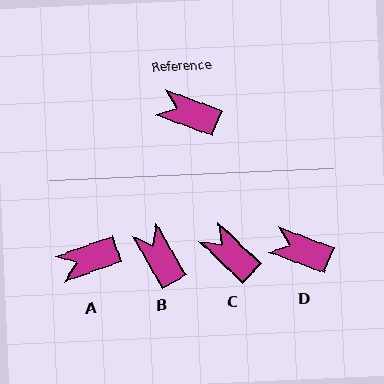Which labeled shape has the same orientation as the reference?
D.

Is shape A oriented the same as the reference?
No, it is off by about 40 degrees.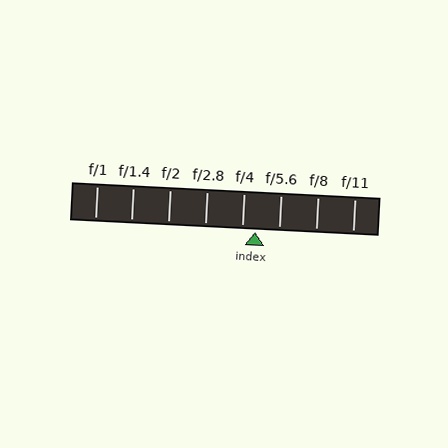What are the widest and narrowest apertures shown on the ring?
The widest aperture shown is f/1 and the narrowest is f/11.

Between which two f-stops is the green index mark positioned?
The index mark is between f/4 and f/5.6.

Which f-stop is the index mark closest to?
The index mark is closest to f/4.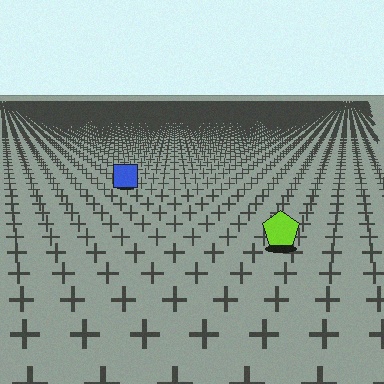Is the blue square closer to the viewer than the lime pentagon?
No. The lime pentagon is closer — you can tell from the texture gradient: the ground texture is coarser near it.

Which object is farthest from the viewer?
The blue square is farthest from the viewer. It appears smaller and the ground texture around it is denser.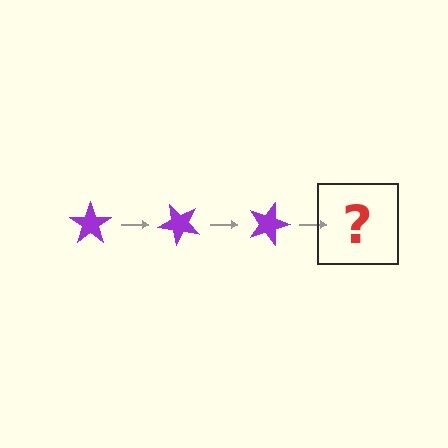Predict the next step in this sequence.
The next step is a purple star rotated 135 degrees.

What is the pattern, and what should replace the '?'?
The pattern is that the star rotates 45 degrees each step. The '?' should be a purple star rotated 135 degrees.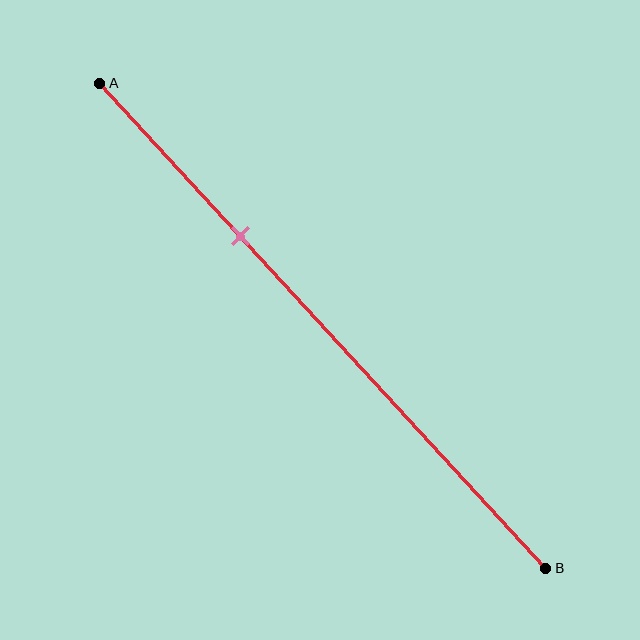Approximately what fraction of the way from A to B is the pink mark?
The pink mark is approximately 30% of the way from A to B.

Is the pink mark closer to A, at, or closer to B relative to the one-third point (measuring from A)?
The pink mark is approximately at the one-third point of segment AB.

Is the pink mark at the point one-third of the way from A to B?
Yes, the mark is approximately at the one-third point.